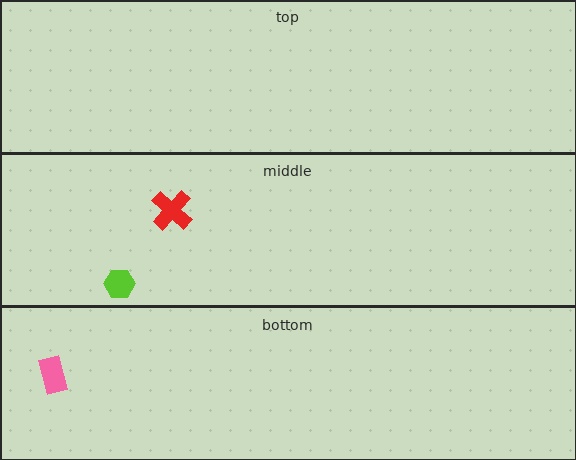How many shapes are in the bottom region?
1.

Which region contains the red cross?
The middle region.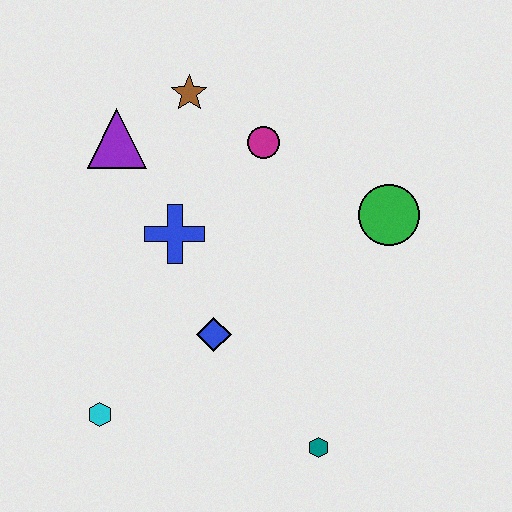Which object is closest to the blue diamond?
The blue cross is closest to the blue diamond.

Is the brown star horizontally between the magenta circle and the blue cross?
Yes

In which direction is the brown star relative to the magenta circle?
The brown star is to the left of the magenta circle.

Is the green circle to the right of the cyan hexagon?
Yes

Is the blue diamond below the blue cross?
Yes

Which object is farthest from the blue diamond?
The brown star is farthest from the blue diamond.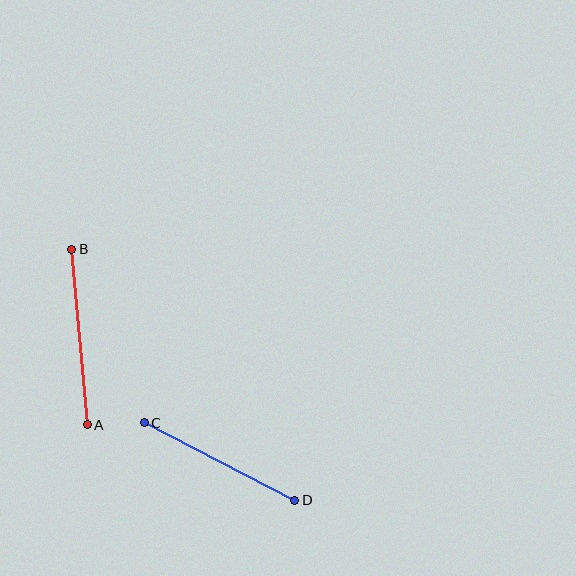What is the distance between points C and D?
The distance is approximately 169 pixels.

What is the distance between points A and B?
The distance is approximately 176 pixels.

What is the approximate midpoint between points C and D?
The midpoint is at approximately (219, 462) pixels.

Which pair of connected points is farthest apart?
Points A and B are farthest apart.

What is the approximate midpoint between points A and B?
The midpoint is at approximately (79, 337) pixels.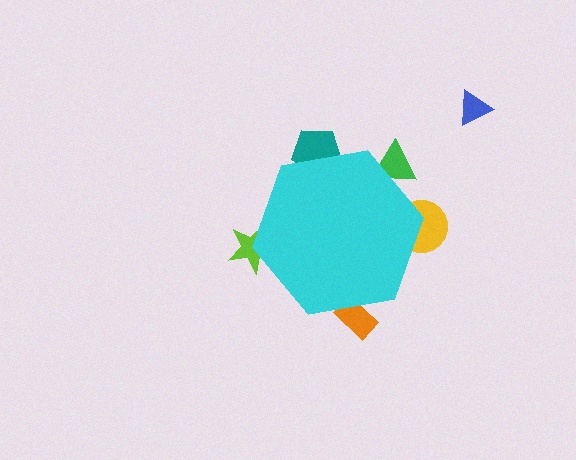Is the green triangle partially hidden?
Yes, the green triangle is partially hidden behind the cyan hexagon.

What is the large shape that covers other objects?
A cyan hexagon.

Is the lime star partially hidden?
Yes, the lime star is partially hidden behind the cyan hexagon.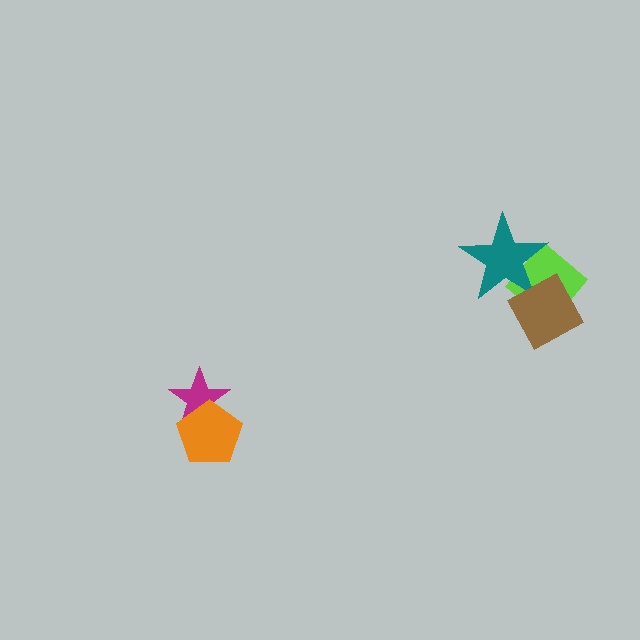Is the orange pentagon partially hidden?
No, no other shape covers it.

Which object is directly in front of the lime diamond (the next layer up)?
The teal star is directly in front of the lime diamond.